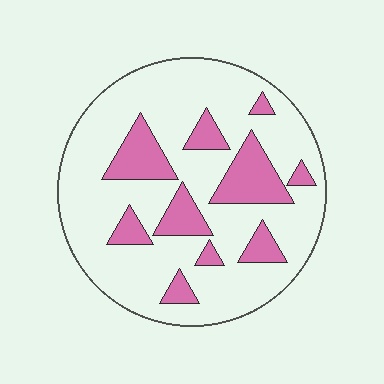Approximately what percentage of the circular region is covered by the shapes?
Approximately 25%.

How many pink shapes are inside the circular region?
10.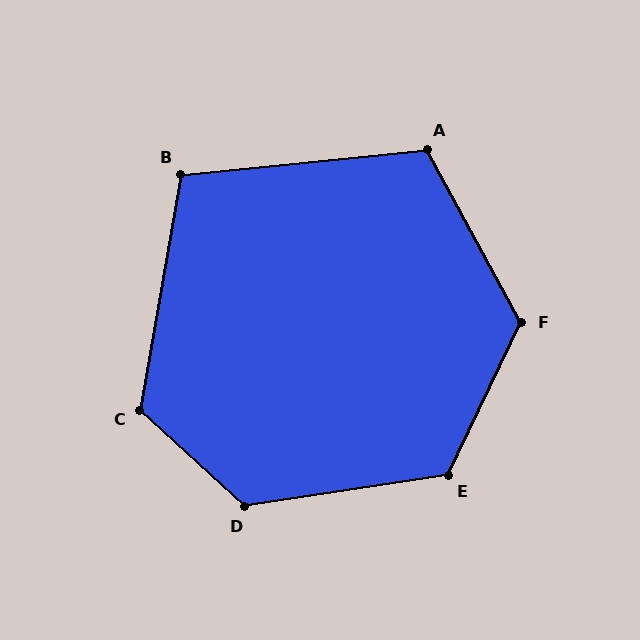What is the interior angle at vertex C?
Approximately 123 degrees (obtuse).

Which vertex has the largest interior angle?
D, at approximately 129 degrees.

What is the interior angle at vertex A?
Approximately 113 degrees (obtuse).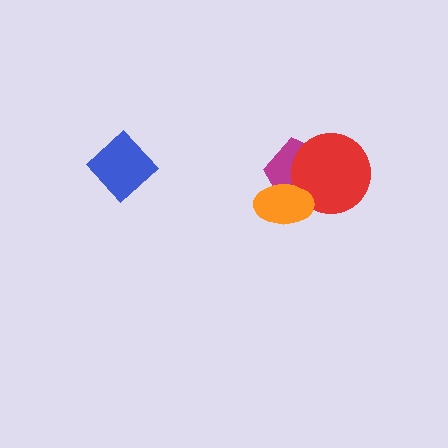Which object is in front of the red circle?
The orange ellipse is in front of the red circle.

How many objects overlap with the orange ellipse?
2 objects overlap with the orange ellipse.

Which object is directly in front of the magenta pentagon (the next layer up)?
The red circle is directly in front of the magenta pentagon.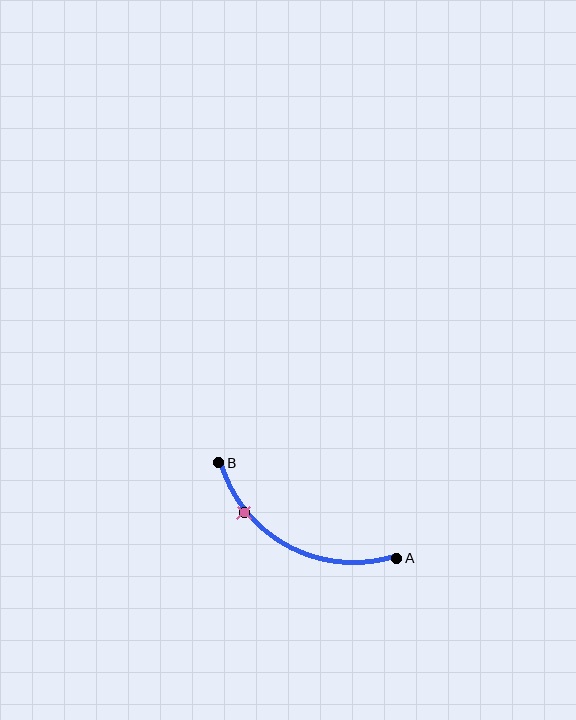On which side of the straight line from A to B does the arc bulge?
The arc bulges below the straight line connecting A and B.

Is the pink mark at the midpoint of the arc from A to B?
No. The pink mark lies on the arc but is closer to endpoint B. The arc midpoint would be at the point on the curve equidistant along the arc from both A and B.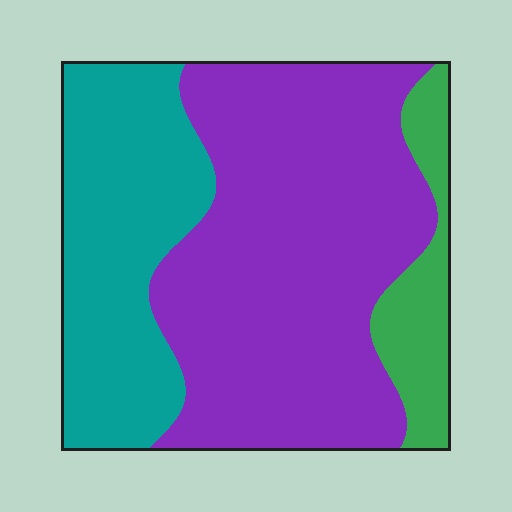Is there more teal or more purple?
Purple.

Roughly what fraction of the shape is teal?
Teal takes up about one third (1/3) of the shape.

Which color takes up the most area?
Purple, at roughly 60%.